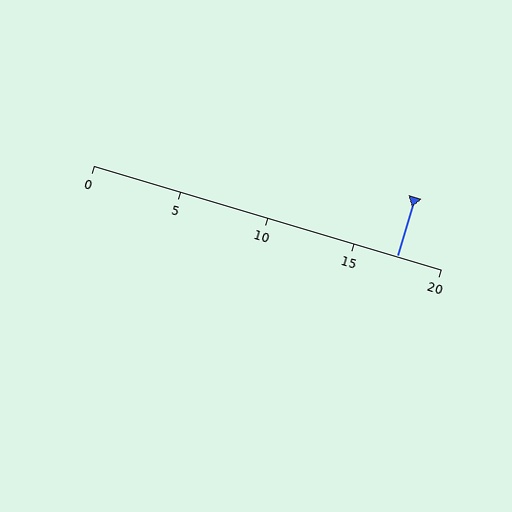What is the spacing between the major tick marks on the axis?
The major ticks are spaced 5 apart.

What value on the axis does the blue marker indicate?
The marker indicates approximately 17.5.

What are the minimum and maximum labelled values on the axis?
The axis runs from 0 to 20.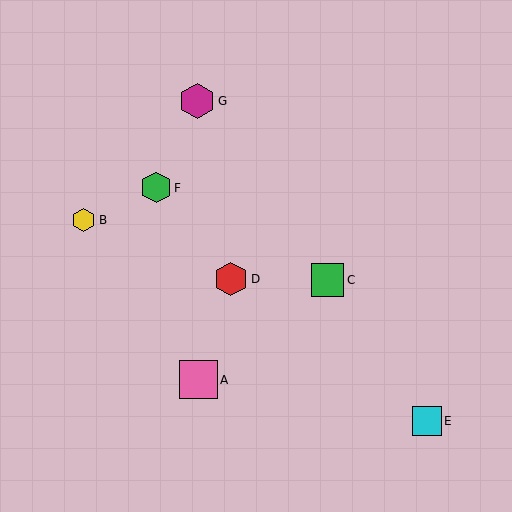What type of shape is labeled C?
Shape C is a green square.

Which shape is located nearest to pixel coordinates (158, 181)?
The green hexagon (labeled F) at (156, 188) is nearest to that location.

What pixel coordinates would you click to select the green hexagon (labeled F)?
Click at (156, 188) to select the green hexagon F.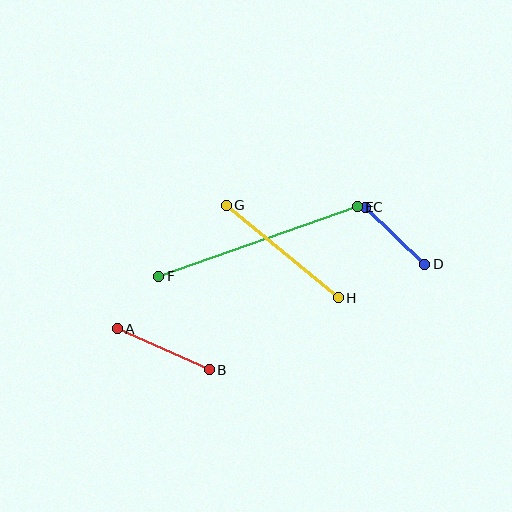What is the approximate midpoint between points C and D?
The midpoint is at approximately (395, 236) pixels.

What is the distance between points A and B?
The distance is approximately 101 pixels.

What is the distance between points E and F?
The distance is approximately 210 pixels.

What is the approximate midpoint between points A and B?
The midpoint is at approximately (163, 349) pixels.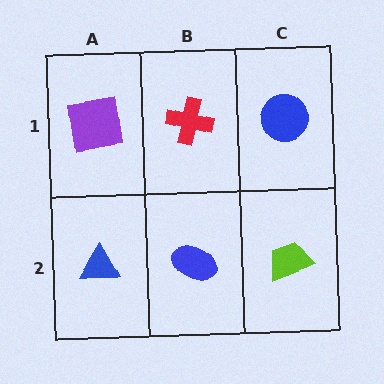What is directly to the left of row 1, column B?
A purple square.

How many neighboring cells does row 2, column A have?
2.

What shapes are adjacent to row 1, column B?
A blue ellipse (row 2, column B), a purple square (row 1, column A), a blue circle (row 1, column C).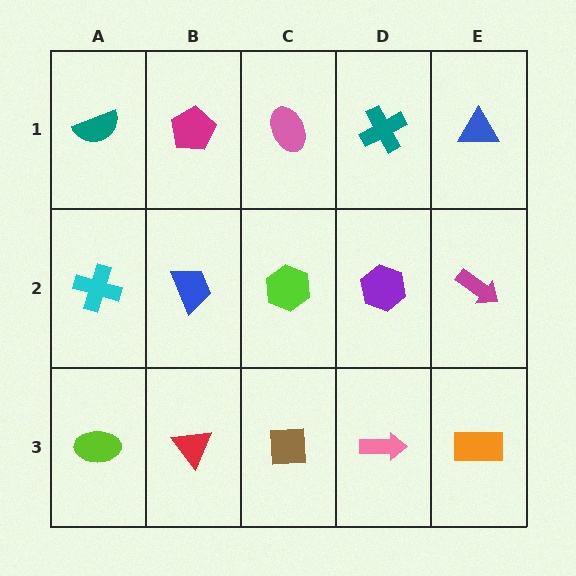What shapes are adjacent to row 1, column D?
A purple hexagon (row 2, column D), a pink ellipse (row 1, column C), a blue triangle (row 1, column E).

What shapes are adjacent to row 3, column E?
A magenta arrow (row 2, column E), a pink arrow (row 3, column D).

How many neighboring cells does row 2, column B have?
4.